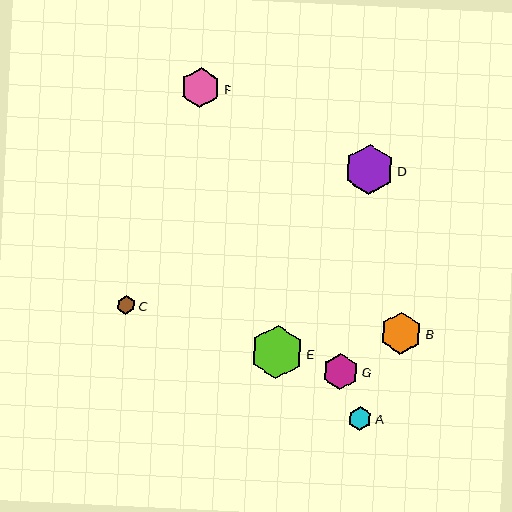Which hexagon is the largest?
Hexagon E is the largest with a size of approximately 53 pixels.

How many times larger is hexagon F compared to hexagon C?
Hexagon F is approximately 2.1 times the size of hexagon C.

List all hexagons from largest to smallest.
From largest to smallest: E, D, B, F, G, A, C.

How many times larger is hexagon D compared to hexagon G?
Hexagon D is approximately 1.4 times the size of hexagon G.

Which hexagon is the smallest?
Hexagon C is the smallest with a size of approximately 19 pixels.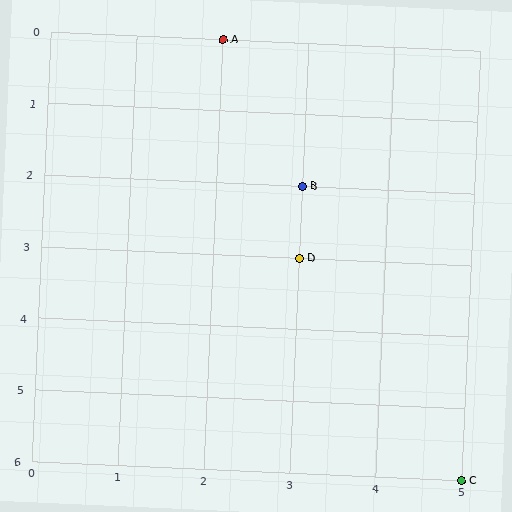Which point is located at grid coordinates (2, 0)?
Point A is at (2, 0).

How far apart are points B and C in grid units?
Points B and C are 2 columns and 4 rows apart (about 4.5 grid units diagonally).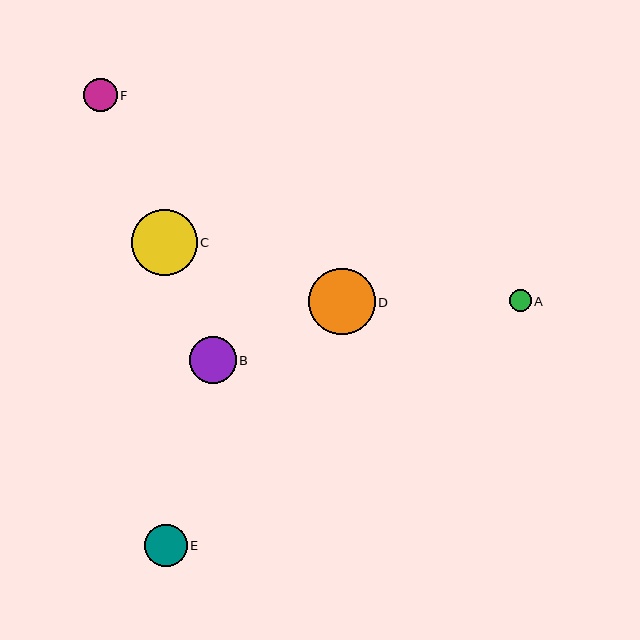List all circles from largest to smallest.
From largest to smallest: D, C, B, E, F, A.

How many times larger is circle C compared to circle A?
Circle C is approximately 3.1 times the size of circle A.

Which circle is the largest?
Circle D is the largest with a size of approximately 66 pixels.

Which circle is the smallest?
Circle A is the smallest with a size of approximately 21 pixels.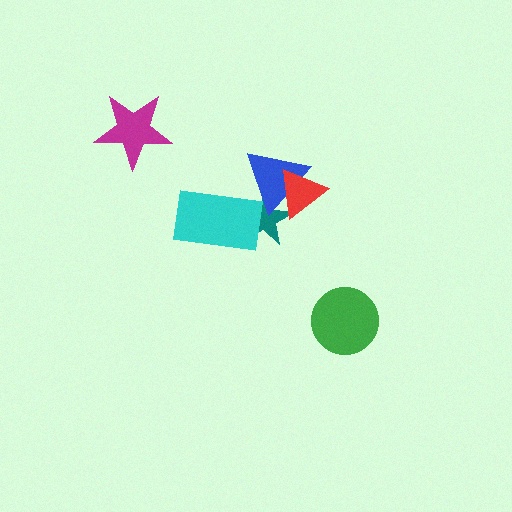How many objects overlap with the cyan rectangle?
1 object overlaps with the cyan rectangle.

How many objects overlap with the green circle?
0 objects overlap with the green circle.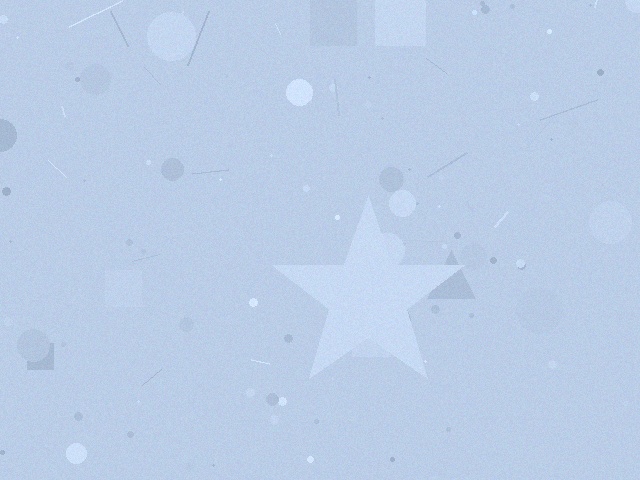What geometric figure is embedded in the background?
A star is embedded in the background.